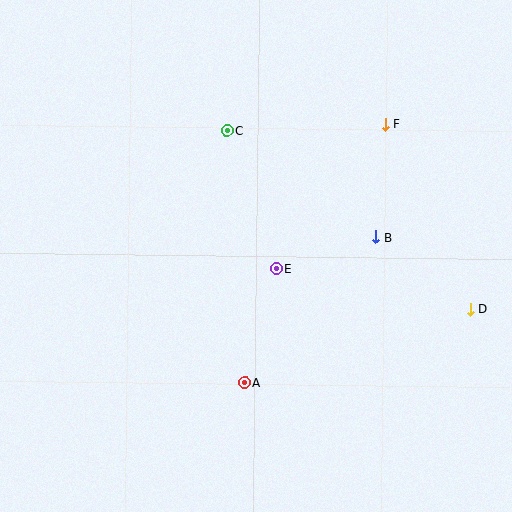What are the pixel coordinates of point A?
Point A is at (245, 383).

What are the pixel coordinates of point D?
Point D is at (470, 309).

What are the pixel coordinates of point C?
Point C is at (227, 130).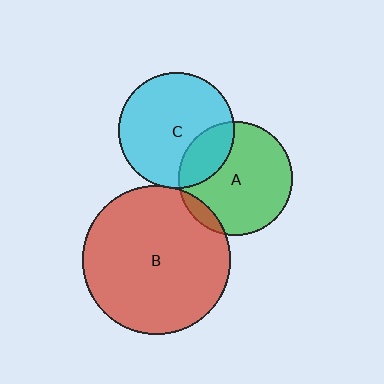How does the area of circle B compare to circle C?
Approximately 1.6 times.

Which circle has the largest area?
Circle B (red).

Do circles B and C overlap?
Yes.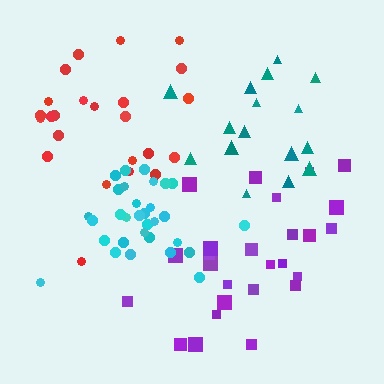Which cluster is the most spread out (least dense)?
Teal.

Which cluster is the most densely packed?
Cyan.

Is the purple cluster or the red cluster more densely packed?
Red.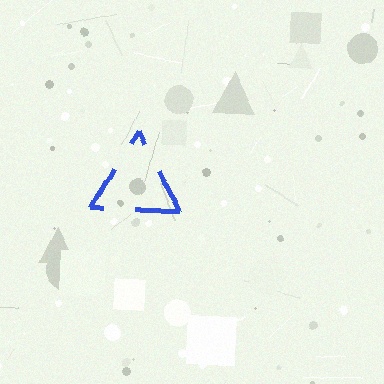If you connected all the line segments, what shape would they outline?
They would outline a triangle.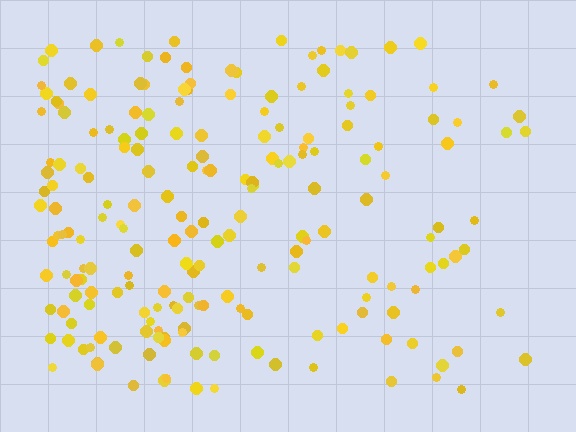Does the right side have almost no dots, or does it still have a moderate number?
Still a moderate number, just noticeably fewer than the left.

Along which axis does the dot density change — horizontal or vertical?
Horizontal.